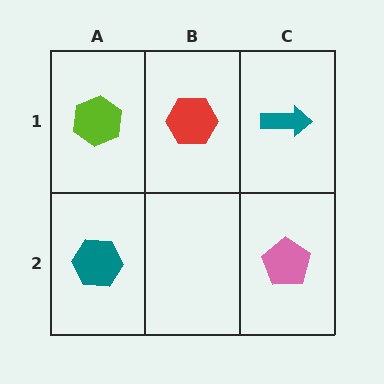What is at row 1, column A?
A lime hexagon.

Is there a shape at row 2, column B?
No, that cell is empty.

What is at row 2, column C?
A pink pentagon.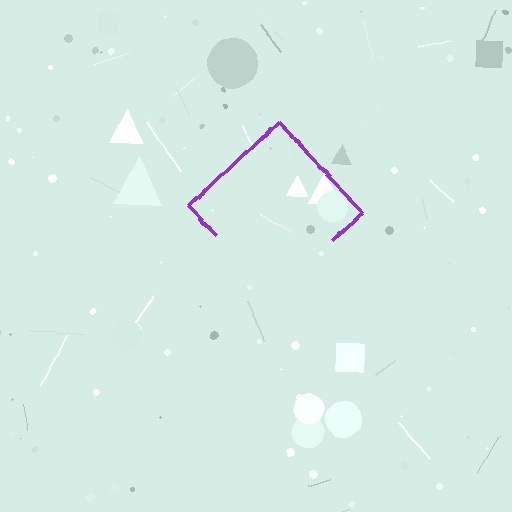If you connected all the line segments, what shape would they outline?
They would outline a diamond.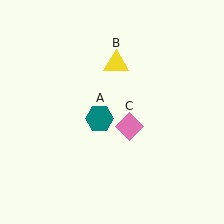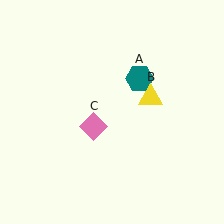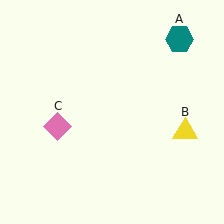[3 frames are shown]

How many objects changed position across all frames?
3 objects changed position: teal hexagon (object A), yellow triangle (object B), pink diamond (object C).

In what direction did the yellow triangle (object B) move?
The yellow triangle (object B) moved down and to the right.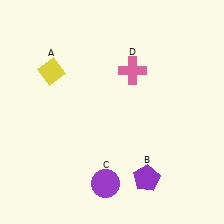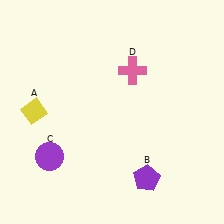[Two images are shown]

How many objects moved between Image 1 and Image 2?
2 objects moved between the two images.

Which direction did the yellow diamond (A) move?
The yellow diamond (A) moved down.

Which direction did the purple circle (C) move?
The purple circle (C) moved left.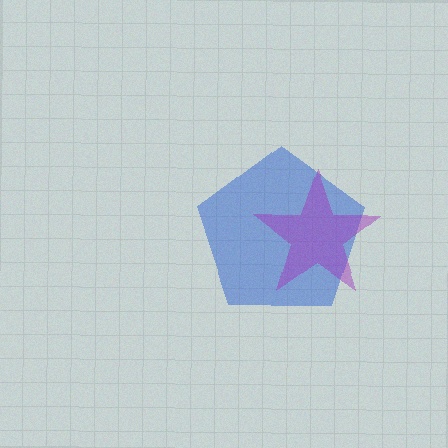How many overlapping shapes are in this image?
There are 2 overlapping shapes in the image.